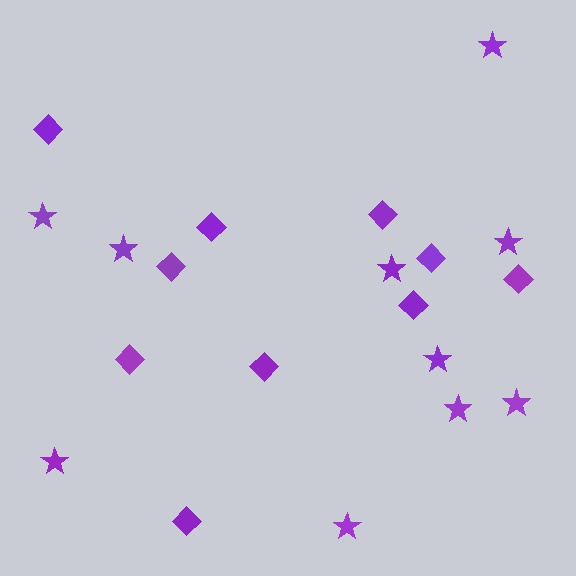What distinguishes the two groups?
There are 2 groups: one group of stars (10) and one group of diamonds (10).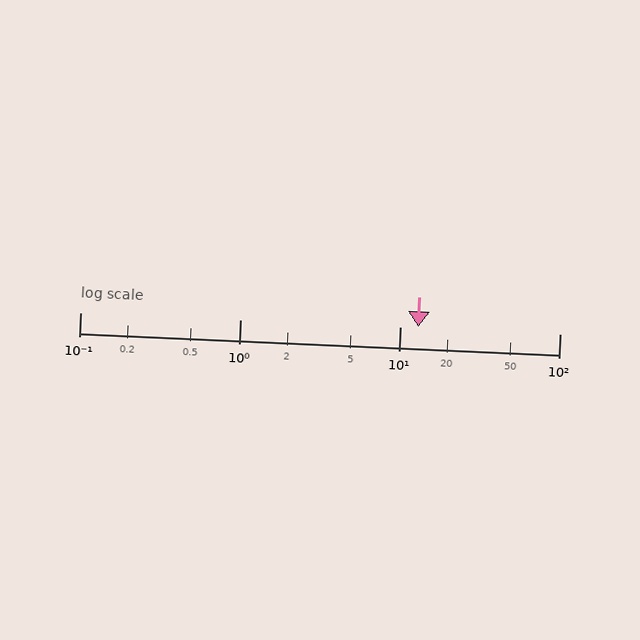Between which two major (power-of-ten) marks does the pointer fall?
The pointer is between 10 and 100.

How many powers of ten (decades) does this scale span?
The scale spans 3 decades, from 0.1 to 100.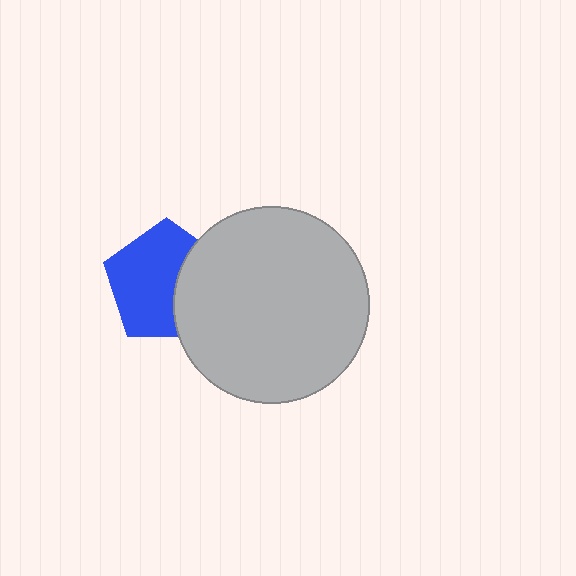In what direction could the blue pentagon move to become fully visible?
The blue pentagon could move left. That would shift it out from behind the light gray circle entirely.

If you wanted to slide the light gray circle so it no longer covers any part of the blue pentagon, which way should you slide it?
Slide it right — that is the most direct way to separate the two shapes.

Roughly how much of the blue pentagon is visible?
About half of it is visible (roughly 65%).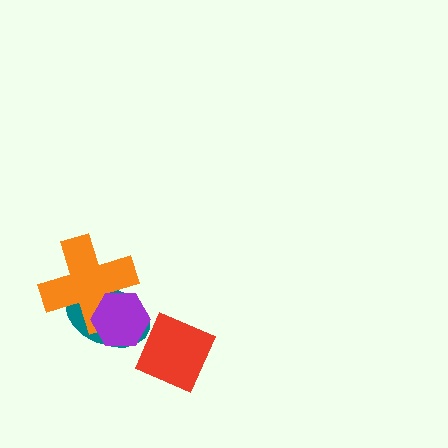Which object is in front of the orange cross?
The purple hexagon is in front of the orange cross.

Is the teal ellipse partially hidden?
Yes, it is partially covered by another shape.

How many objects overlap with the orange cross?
2 objects overlap with the orange cross.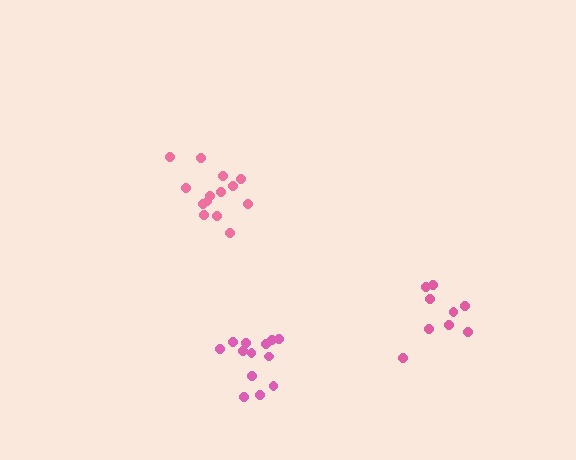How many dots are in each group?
Group 1: 14 dots, Group 2: 9 dots, Group 3: 13 dots (36 total).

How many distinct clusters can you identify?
There are 3 distinct clusters.